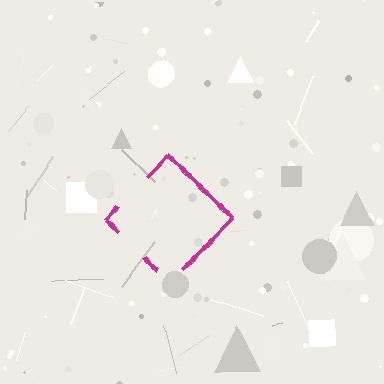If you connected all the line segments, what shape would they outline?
They would outline a diamond.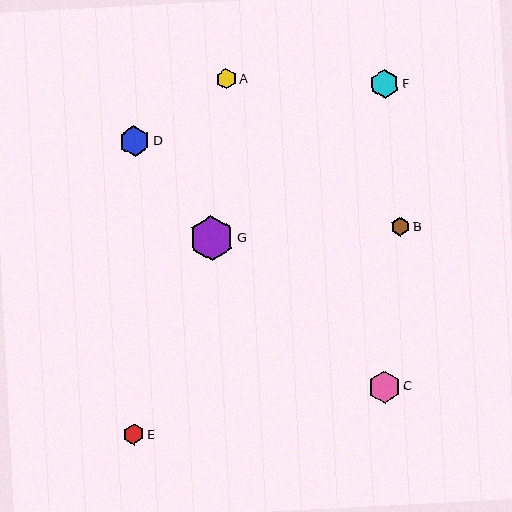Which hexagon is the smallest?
Hexagon B is the smallest with a size of approximately 19 pixels.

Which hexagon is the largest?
Hexagon G is the largest with a size of approximately 45 pixels.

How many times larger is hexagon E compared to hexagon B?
Hexagon E is approximately 1.1 times the size of hexagon B.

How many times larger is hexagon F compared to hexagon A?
Hexagon F is approximately 1.4 times the size of hexagon A.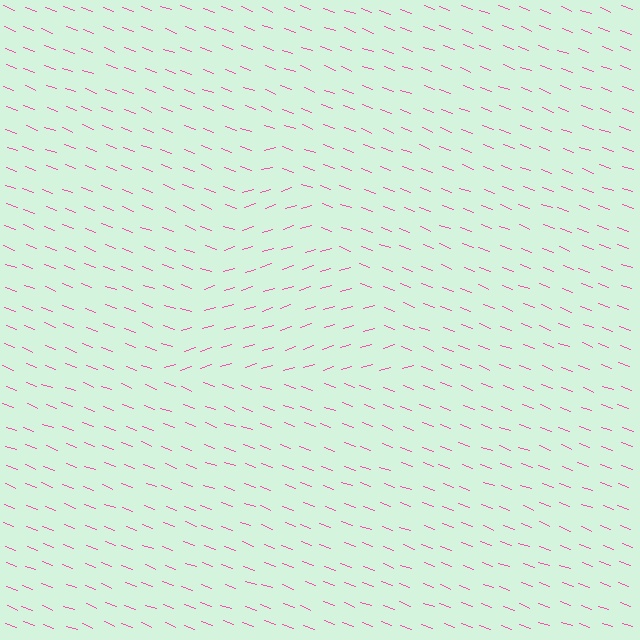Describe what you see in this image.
The image is filled with small pink line segments. A triangle region in the image has lines oriented differently from the surrounding lines, creating a visible texture boundary.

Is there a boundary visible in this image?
Yes, there is a texture boundary formed by a change in line orientation.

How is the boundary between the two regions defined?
The boundary is defined purely by a change in line orientation (approximately 38 degrees difference). All lines are the same color and thickness.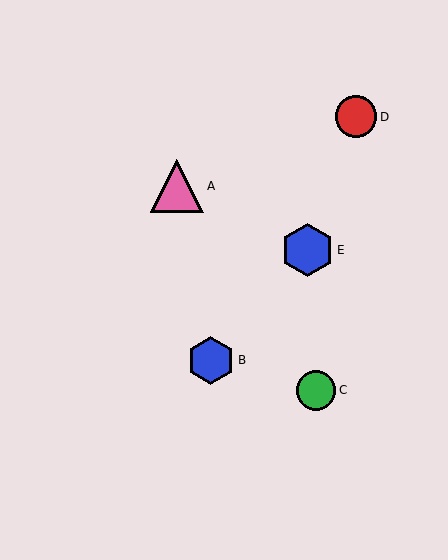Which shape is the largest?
The pink triangle (labeled A) is the largest.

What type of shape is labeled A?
Shape A is a pink triangle.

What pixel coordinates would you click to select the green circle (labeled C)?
Click at (316, 390) to select the green circle C.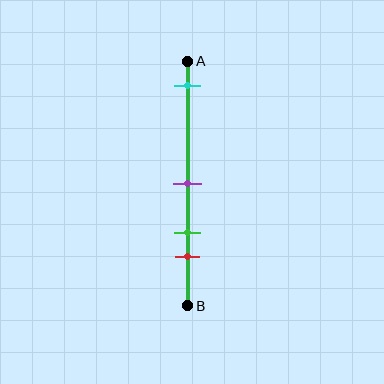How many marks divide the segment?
There are 4 marks dividing the segment.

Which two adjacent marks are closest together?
The green and red marks are the closest adjacent pair.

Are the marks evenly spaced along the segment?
No, the marks are not evenly spaced.